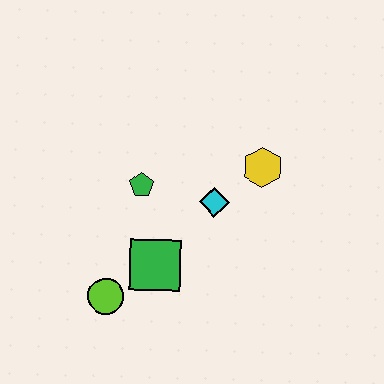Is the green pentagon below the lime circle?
No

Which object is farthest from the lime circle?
The yellow hexagon is farthest from the lime circle.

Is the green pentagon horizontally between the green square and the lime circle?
Yes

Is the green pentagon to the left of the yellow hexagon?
Yes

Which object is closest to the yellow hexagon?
The cyan diamond is closest to the yellow hexagon.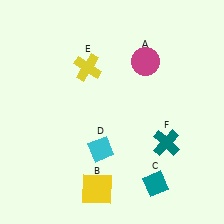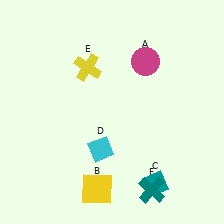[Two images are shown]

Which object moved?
The teal cross (F) moved down.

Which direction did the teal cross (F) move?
The teal cross (F) moved down.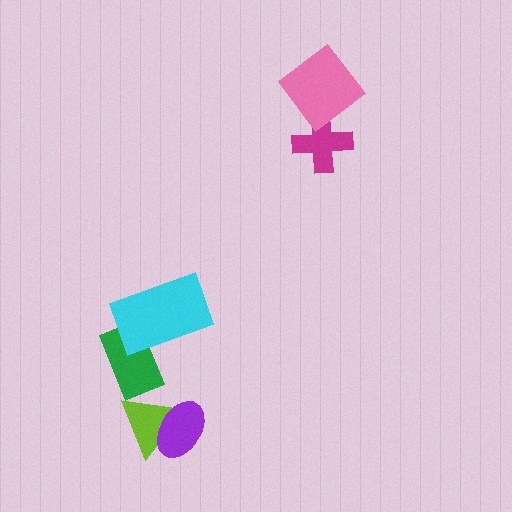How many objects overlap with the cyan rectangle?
1 object overlaps with the cyan rectangle.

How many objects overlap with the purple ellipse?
1 object overlaps with the purple ellipse.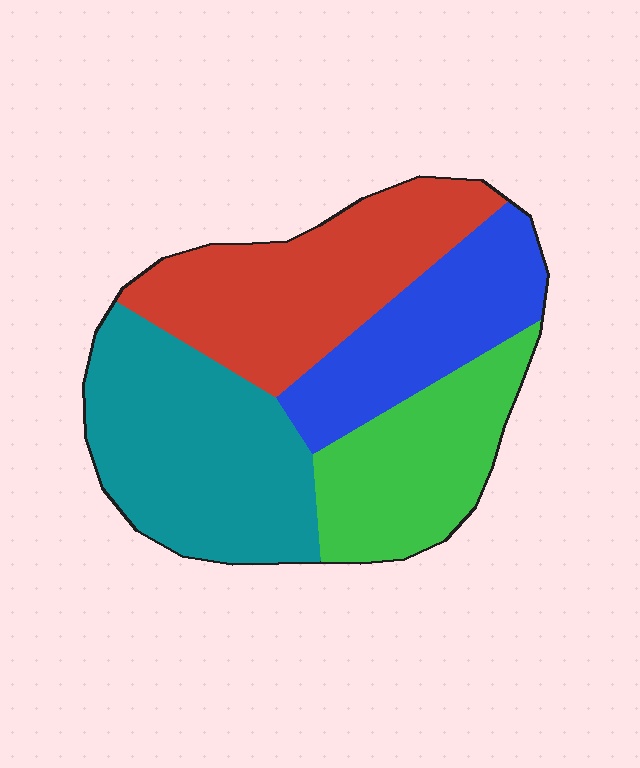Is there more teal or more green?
Teal.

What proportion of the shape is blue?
Blue covers 20% of the shape.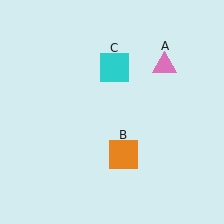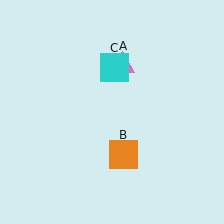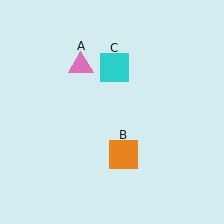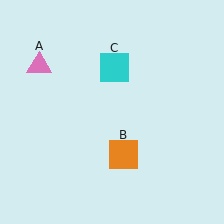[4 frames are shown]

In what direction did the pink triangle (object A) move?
The pink triangle (object A) moved left.